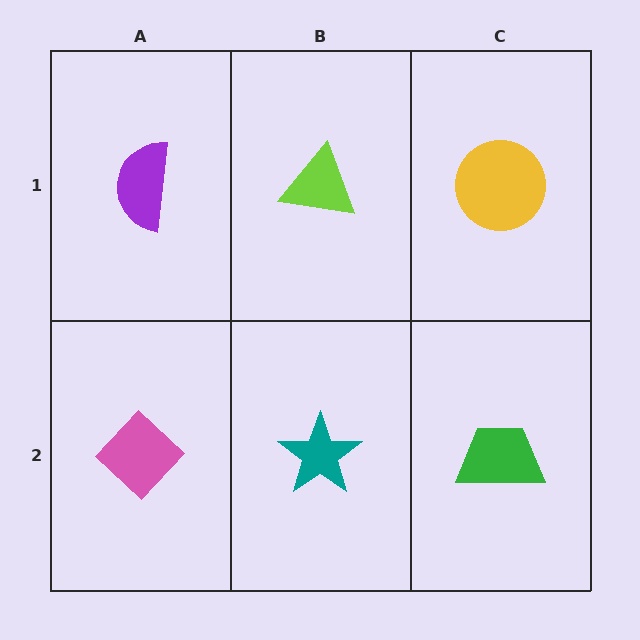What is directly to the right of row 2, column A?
A teal star.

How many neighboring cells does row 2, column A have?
2.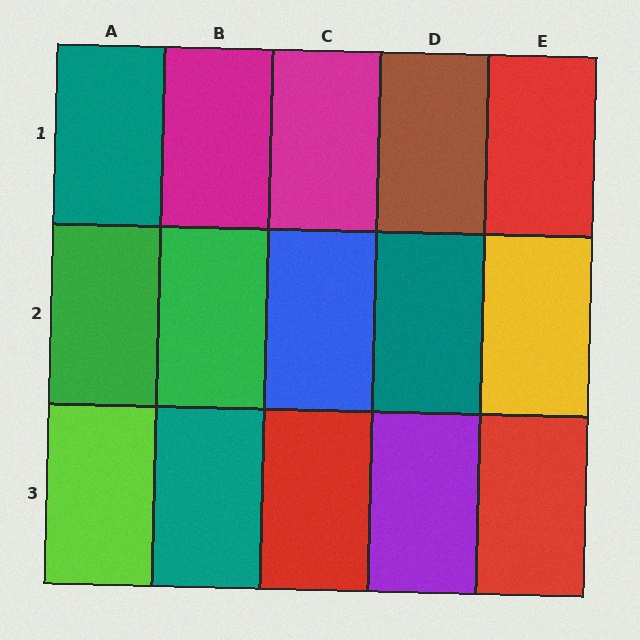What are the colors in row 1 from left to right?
Teal, magenta, magenta, brown, red.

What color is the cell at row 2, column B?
Green.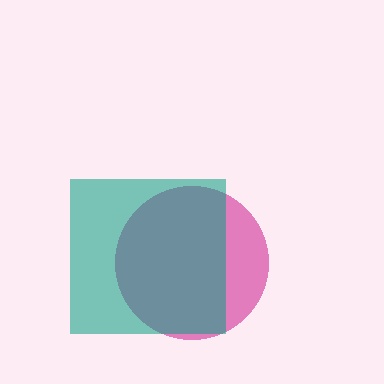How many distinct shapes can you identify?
There are 2 distinct shapes: a magenta circle, a teal square.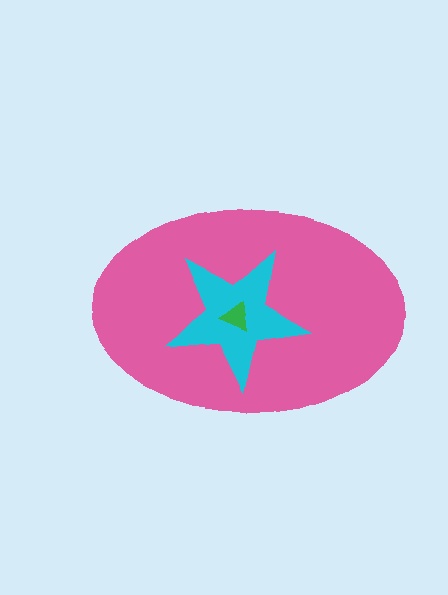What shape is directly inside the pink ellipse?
The cyan star.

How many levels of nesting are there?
3.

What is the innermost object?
The green triangle.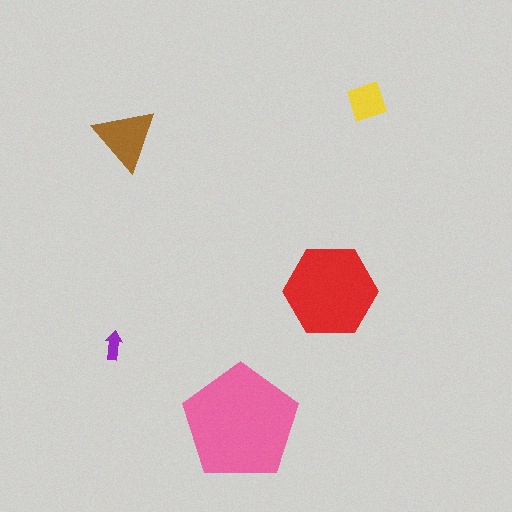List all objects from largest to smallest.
The pink pentagon, the red hexagon, the brown triangle, the yellow diamond, the purple arrow.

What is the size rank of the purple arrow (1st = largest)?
5th.